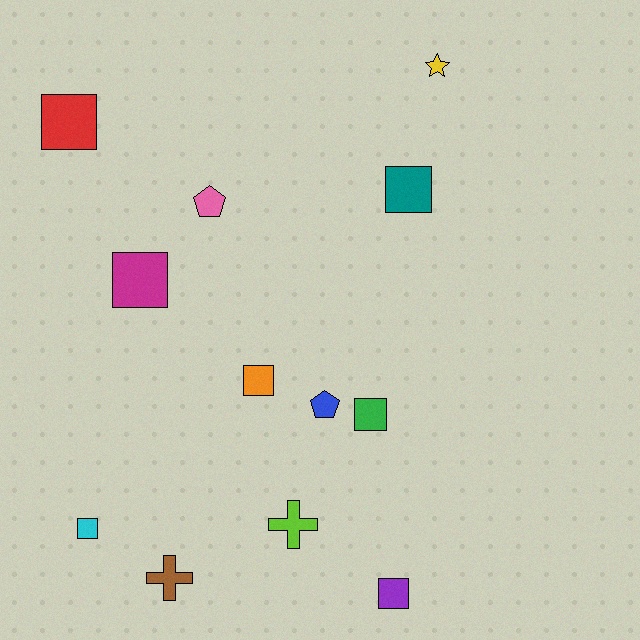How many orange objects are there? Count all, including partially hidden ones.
There is 1 orange object.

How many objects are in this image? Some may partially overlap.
There are 12 objects.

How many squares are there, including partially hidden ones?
There are 7 squares.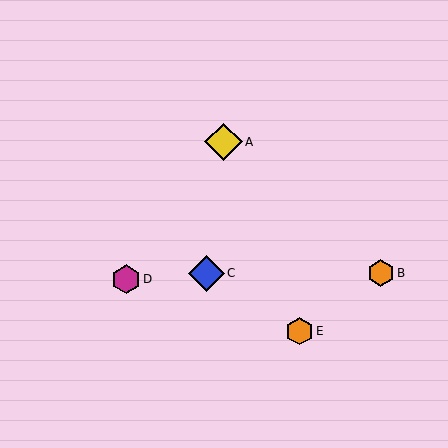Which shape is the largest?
The yellow diamond (labeled A) is the largest.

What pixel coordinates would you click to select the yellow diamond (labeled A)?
Click at (224, 142) to select the yellow diamond A.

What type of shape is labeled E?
Shape E is an orange hexagon.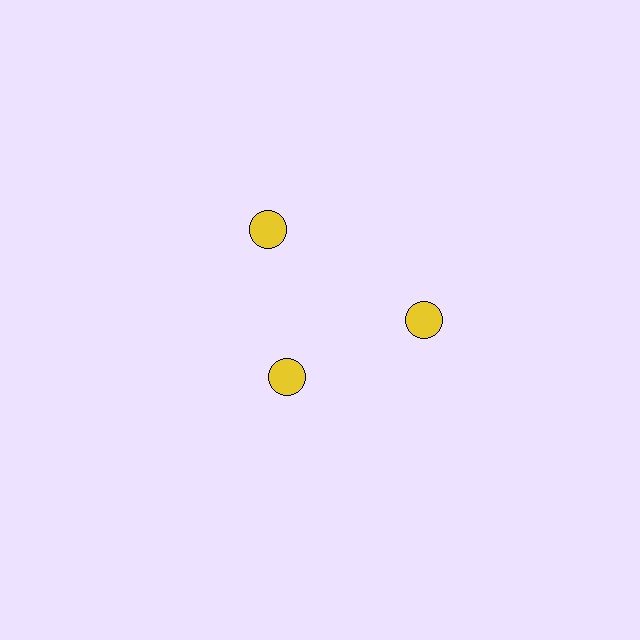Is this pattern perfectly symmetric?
No. The 3 yellow circles are arranged in a ring, but one element near the 7 o'clock position is pulled inward toward the center, breaking the 3-fold rotational symmetry.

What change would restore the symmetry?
The symmetry would be restored by moving it outward, back onto the ring so that all 3 circles sit at equal angles and equal distance from the center.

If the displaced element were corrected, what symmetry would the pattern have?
It would have 3-fold rotational symmetry — the pattern would map onto itself every 120 degrees.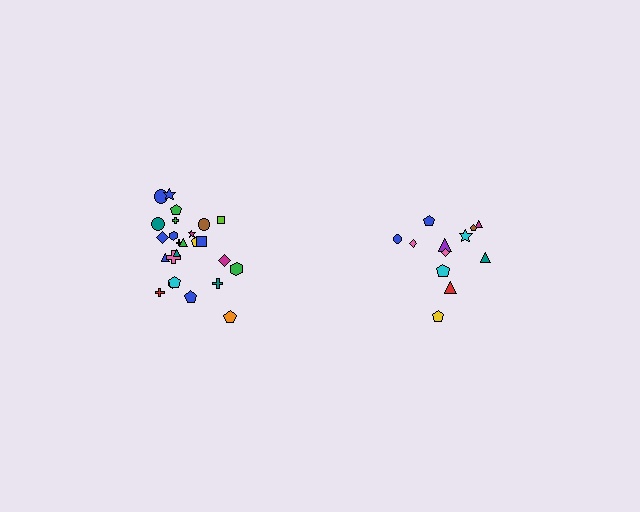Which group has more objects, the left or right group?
The left group.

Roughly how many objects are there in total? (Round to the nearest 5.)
Roughly 35 objects in total.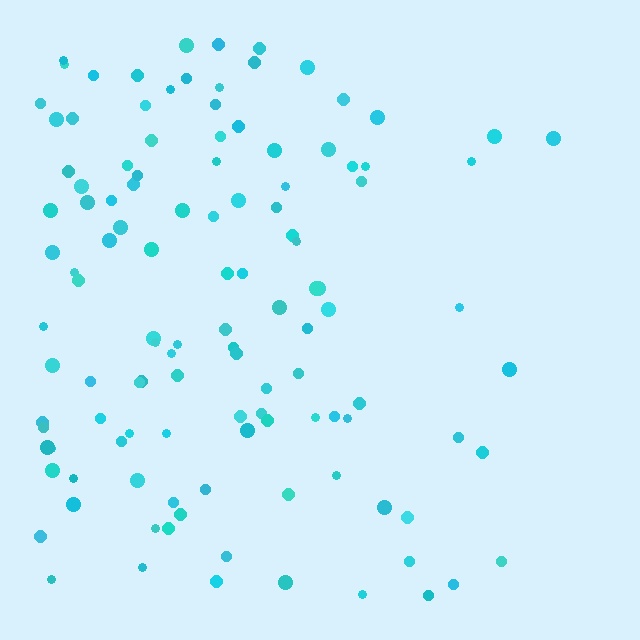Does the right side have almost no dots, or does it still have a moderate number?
Still a moderate number, just noticeably fewer than the left.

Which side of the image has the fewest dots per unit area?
The right.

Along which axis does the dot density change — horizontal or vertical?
Horizontal.